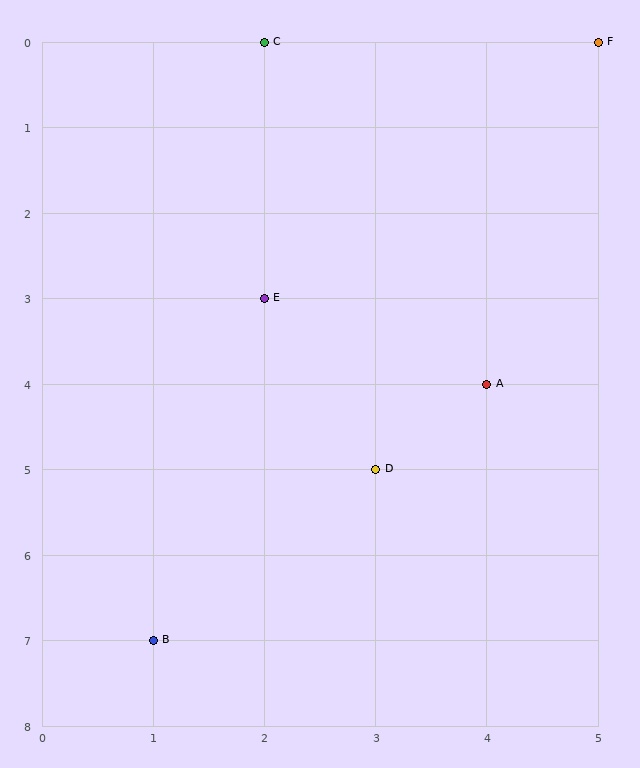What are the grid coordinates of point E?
Point E is at grid coordinates (2, 3).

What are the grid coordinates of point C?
Point C is at grid coordinates (2, 0).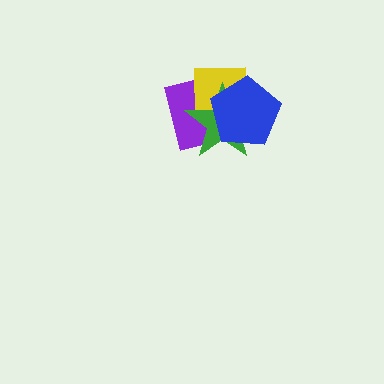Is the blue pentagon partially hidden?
No, no other shape covers it.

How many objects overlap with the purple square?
3 objects overlap with the purple square.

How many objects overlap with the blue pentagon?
3 objects overlap with the blue pentagon.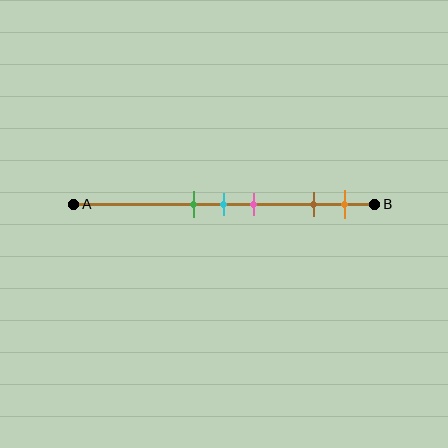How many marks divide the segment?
There are 5 marks dividing the segment.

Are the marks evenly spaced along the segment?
No, the marks are not evenly spaced.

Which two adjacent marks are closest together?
The green and cyan marks are the closest adjacent pair.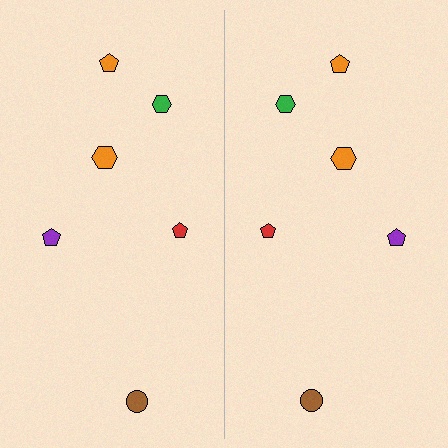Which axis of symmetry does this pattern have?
The pattern has a vertical axis of symmetry running through the center of the image.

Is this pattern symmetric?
Yes, this pattern has bilateral (reflection) symmetry.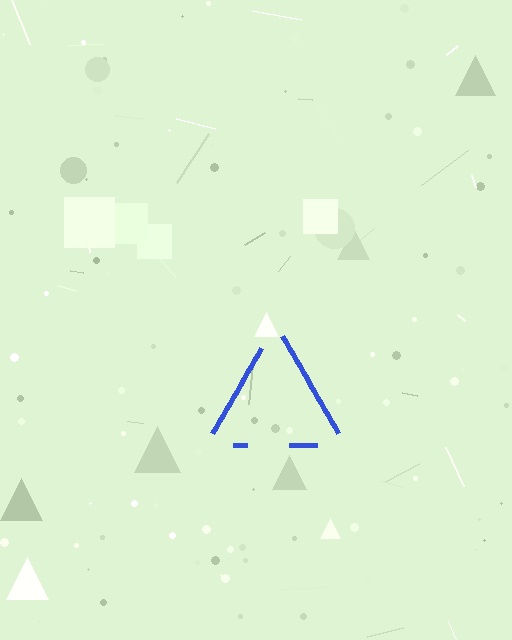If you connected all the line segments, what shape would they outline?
They would outline a triangle.